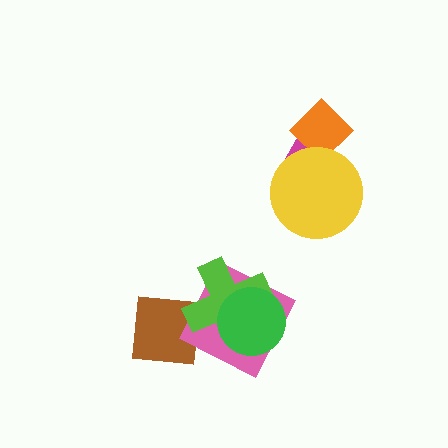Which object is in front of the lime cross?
The green circle is in front of the lime cross.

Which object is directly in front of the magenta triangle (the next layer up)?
The orange diamond is directly in front of the magenta triangle.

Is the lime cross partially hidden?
Yes, it is partially covered by another shape.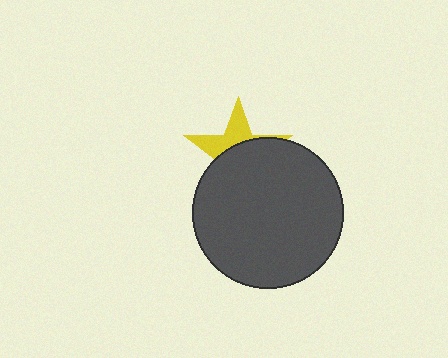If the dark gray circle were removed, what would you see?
You would see the complete yellow star.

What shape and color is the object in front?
The object in front is a dark gray circle.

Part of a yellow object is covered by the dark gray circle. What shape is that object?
It is a star.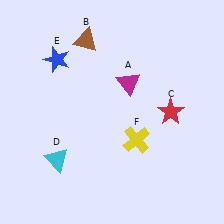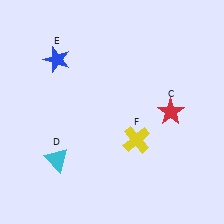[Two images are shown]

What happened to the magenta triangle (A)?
The magenta triangle (A) was removed in Image 2. It was in the top-right area of Image 1.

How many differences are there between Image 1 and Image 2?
There are 2 differences between the two images.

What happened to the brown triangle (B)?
The brown triangle (B) was removed in Image 2. It was in the top-left area of Image 1.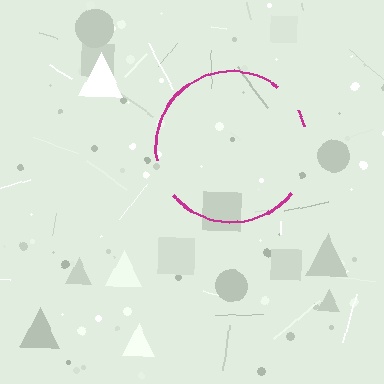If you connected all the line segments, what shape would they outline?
They would outline a circle.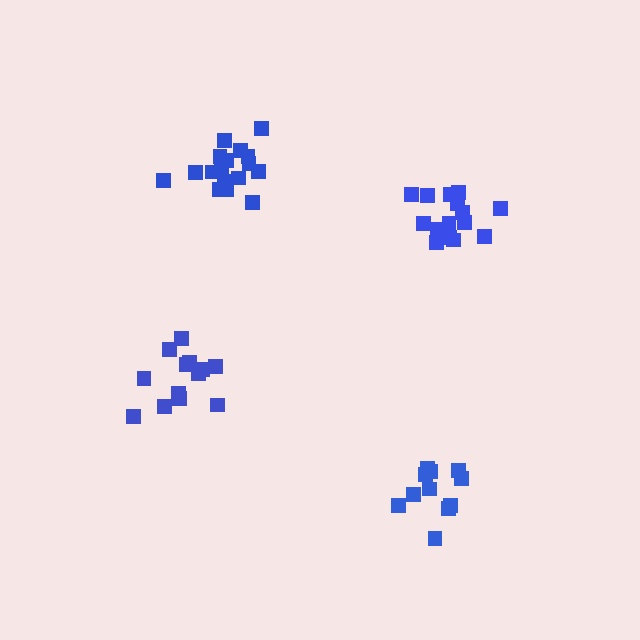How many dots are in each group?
Group 1: 13 dots, Group 2: 11 dots, Group 3: 15 dots, Group 4: 17 dots (56 total).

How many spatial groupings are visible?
There are 4 spatial groupings.